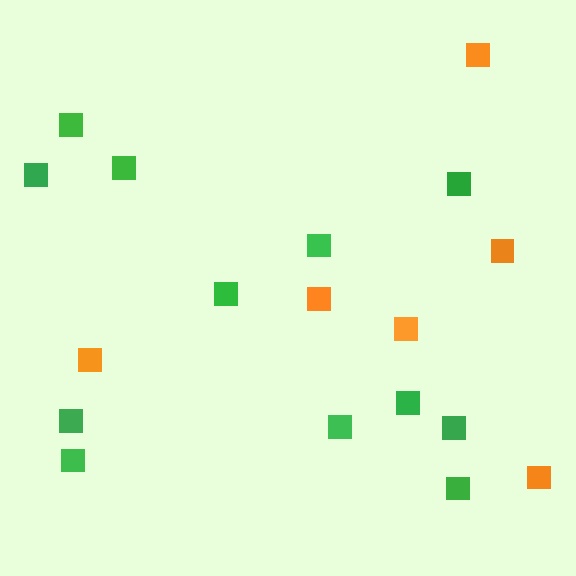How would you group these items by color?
There are 2 groups: one group of orange squares (6) and one group of green squares (12).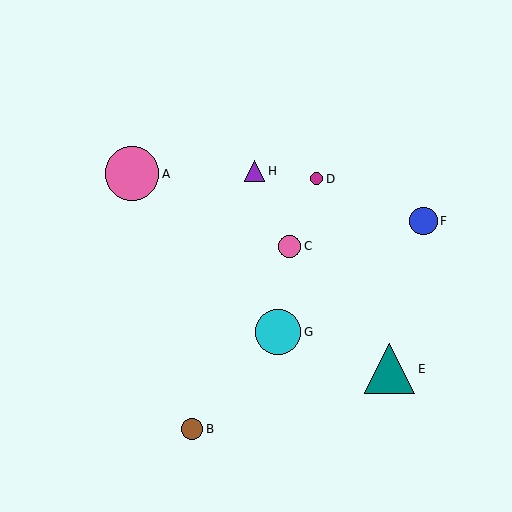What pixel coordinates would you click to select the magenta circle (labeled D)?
Click at (317, 179) to select the magenta circle D.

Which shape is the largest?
The pink circle (labeled A) is the largest.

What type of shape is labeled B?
Shape B is a brown circle.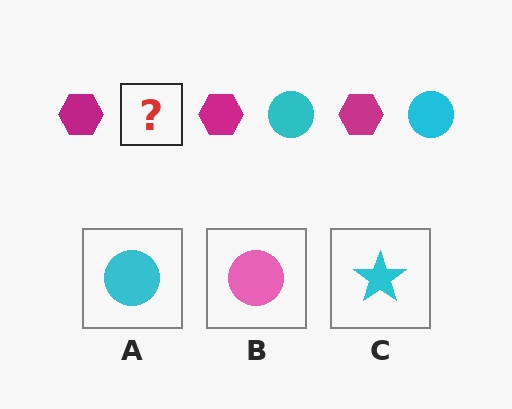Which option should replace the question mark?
Option A.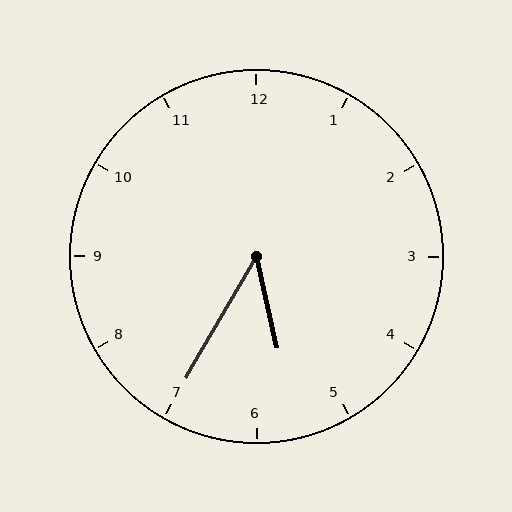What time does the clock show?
5:35.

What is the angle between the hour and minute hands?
Approximately 42 degrees.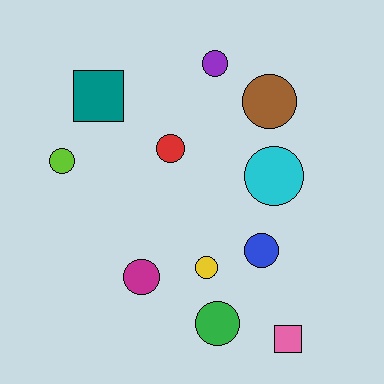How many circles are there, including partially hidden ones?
There are 9 circles.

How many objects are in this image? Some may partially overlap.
There are 11 objects.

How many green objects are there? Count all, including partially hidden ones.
There is 1 green object.